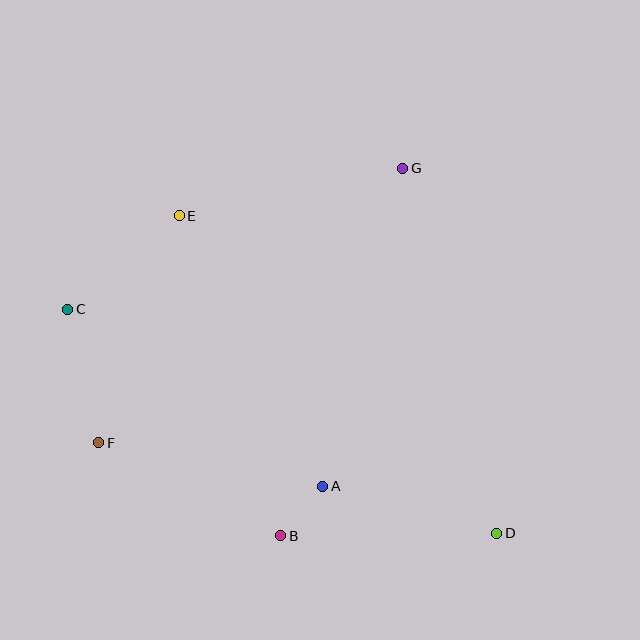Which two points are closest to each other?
Points A and B are closest to each other.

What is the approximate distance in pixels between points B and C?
The distance between B and C is approximately 311 pixels.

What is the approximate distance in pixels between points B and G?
The distance between B and G is approximately 387 pixels.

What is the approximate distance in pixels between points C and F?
The distance between C and F is approximately 137 pixels.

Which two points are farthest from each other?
Points C and D are farthest from each other.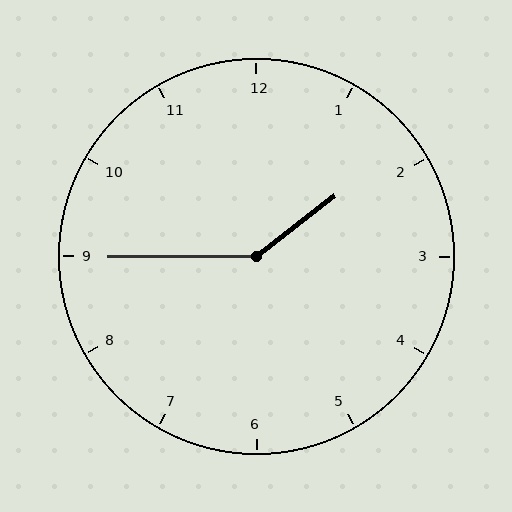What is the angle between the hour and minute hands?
Approximately 142 degrees.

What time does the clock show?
1:45.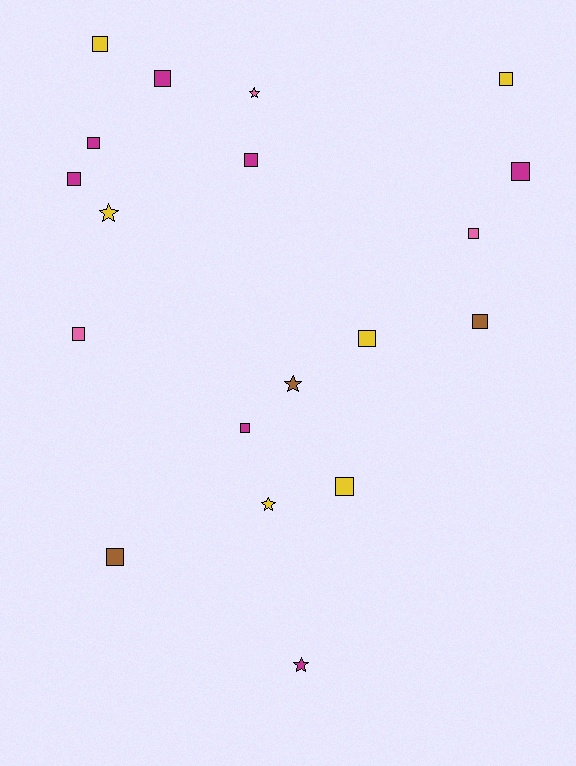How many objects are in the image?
There are 19 objects.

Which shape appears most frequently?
Square, with 14 objects.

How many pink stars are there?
There is 1 pink star.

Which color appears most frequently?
Magenta, with 7 objects.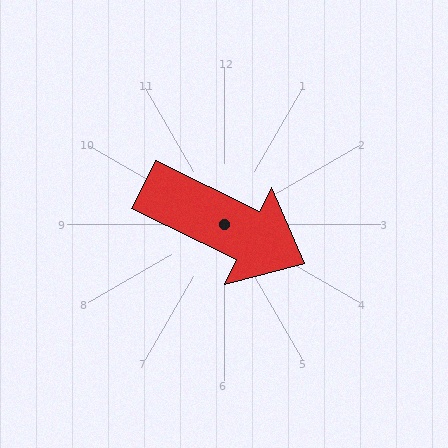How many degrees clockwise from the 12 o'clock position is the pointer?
Approximately 116 degrees.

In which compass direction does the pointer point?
Southeast.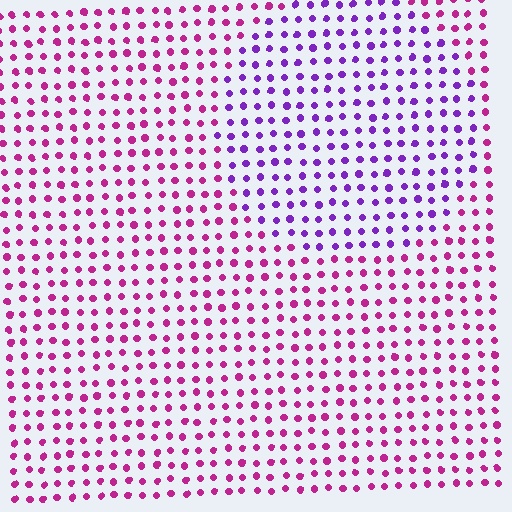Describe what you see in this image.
The image is filled with small magenta elements in a uniform arrangement. A circle-shaped region is visible where the elements are tinted to a slightly different hue, forming a subtle color boundary.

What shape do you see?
I see a circle.